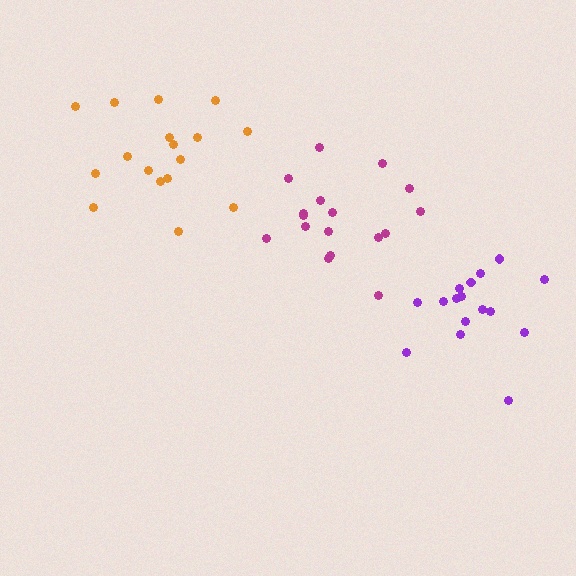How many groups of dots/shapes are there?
There are 3 groups.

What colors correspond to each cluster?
The clusters are colored: magenta, purple, orange.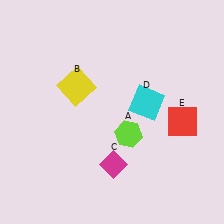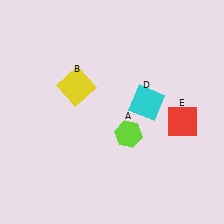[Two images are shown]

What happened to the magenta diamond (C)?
The magenta diamond (C) was removed in Image 2. It was in the bottom-right area of Image 1.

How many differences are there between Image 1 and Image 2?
There is 1 difference between the two images.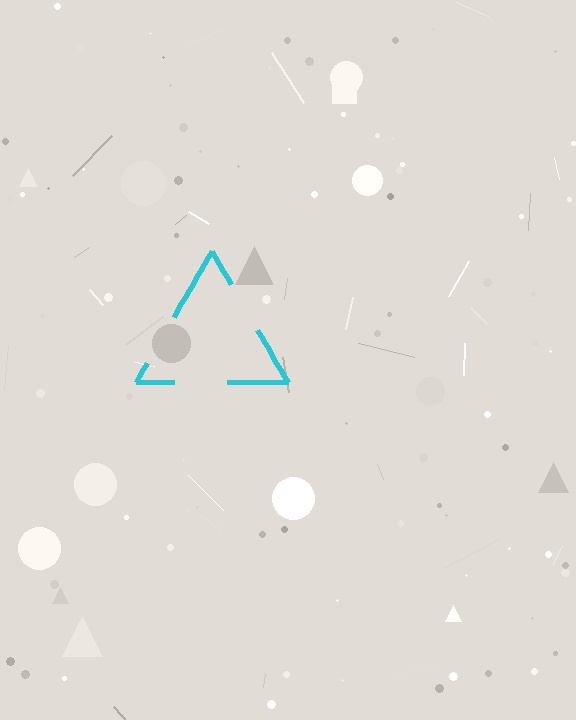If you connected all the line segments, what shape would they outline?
They would outline a triangle.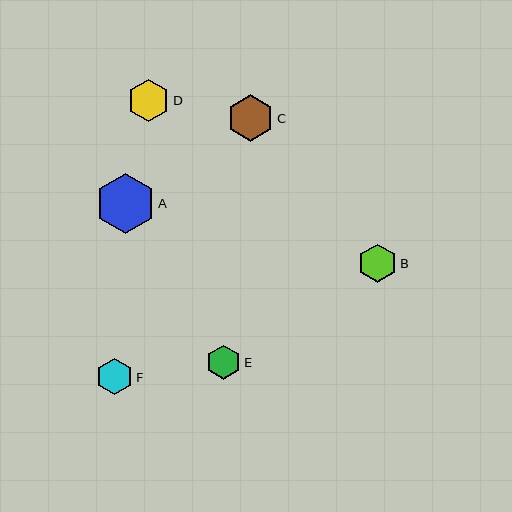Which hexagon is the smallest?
Hexagon E is the smallest with a size of approximately 34 pixels.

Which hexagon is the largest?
Hexagon A is the largest with a size of approximately 60 pixels.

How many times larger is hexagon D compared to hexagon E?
Hexagon D is approximately 1.2 times the size of hexagon E.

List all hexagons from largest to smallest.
From largest to smallest: A, C, D, B, F, E.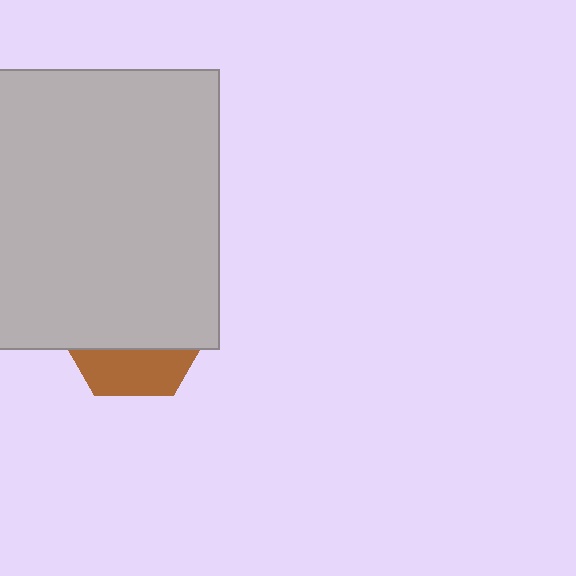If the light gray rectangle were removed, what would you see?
You would see the complete brown hexagon.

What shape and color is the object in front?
The object in front is a light gray rectangle.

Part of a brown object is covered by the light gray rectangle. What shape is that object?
It is a hexagon.